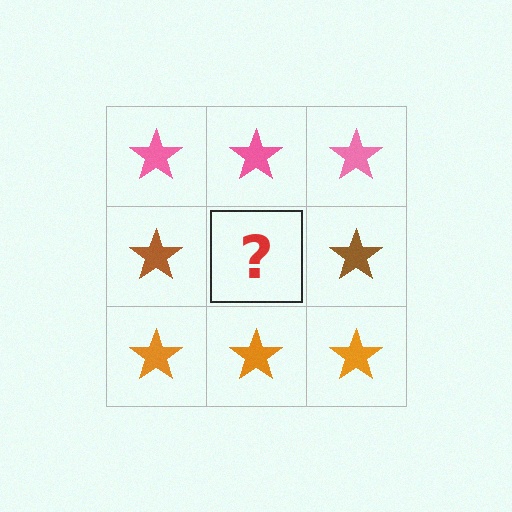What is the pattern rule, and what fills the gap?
The rule is that each row has a consistent color. The gap should be filled with a brown star.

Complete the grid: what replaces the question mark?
The question mark should be replaced with a brown star.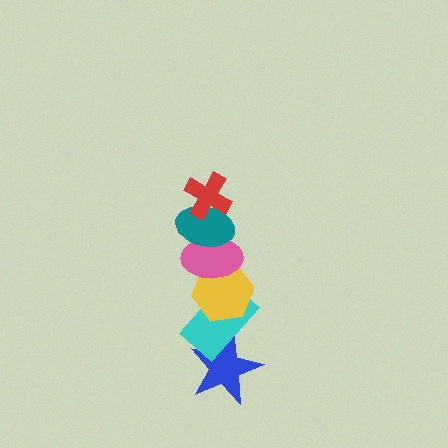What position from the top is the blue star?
The blue star is 6th from the top.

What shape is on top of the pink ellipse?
The teal ellipse is on top of the pink ellipse.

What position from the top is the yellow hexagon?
The yellow hexagon is 4th from the top.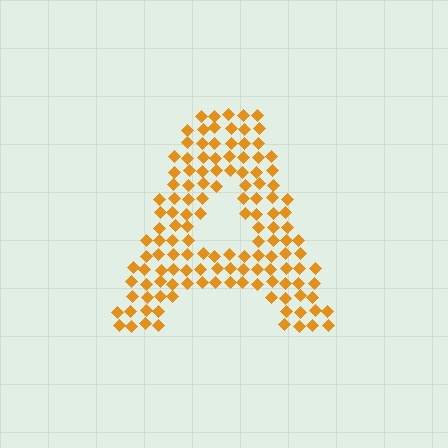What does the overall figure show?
The overall figure shows the letter A.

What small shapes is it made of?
It is made of small diamonds.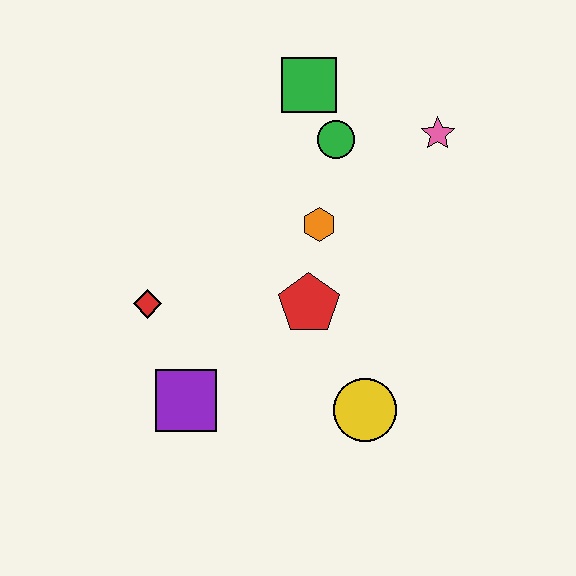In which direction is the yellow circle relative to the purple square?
The yellow circle is to the right of the purple square.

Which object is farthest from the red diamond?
The pink star is farthest from the red diamond.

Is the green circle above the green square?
No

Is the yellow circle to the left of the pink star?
Yes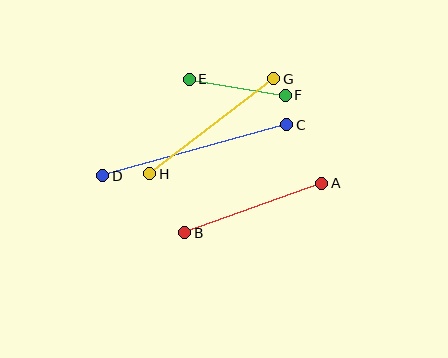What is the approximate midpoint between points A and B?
The midpoint is at approximately (253, 208) pixels.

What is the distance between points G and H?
The distance is approximately 156 pixels.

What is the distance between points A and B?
The distance is approximately 146 pixels.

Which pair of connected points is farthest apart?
Points C and D are farthest apart.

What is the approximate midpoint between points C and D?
The midpoint is at approximately (195, 150) pixels.